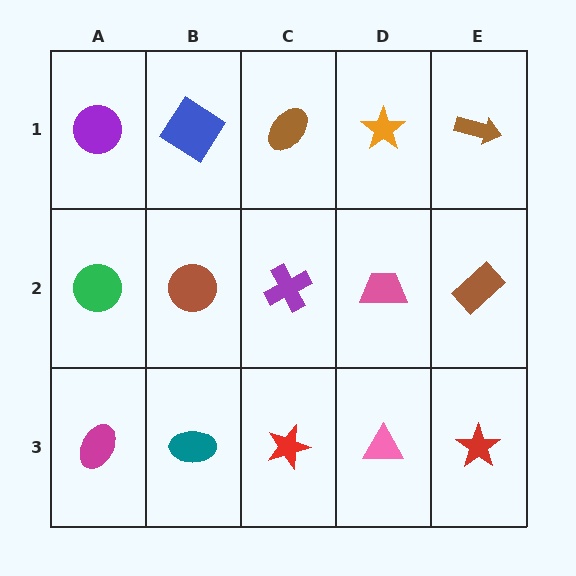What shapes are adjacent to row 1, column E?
A brown rectangle (row 2, column E), an orange star (row 1, column D).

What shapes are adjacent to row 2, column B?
A blue diamond (row 1, column B), a teal ellipse (row 3, column B), a green circle (row 2, column A), a purple cross (row 2, column C).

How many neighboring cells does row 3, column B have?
3.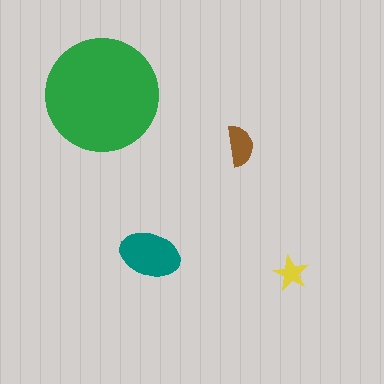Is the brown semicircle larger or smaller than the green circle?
Smaller.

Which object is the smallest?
The yellow star.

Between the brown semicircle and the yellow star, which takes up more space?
The brown semicircle.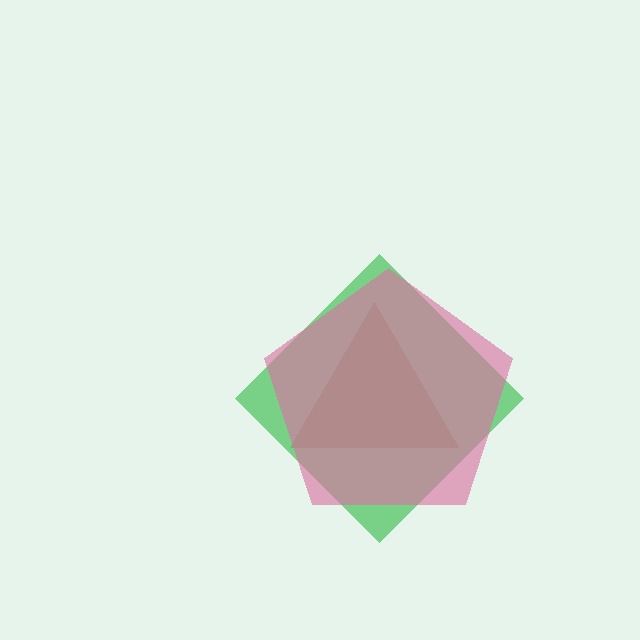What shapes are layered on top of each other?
The layered shapes are: a brown triangle, a green diamond, a pink pentagon.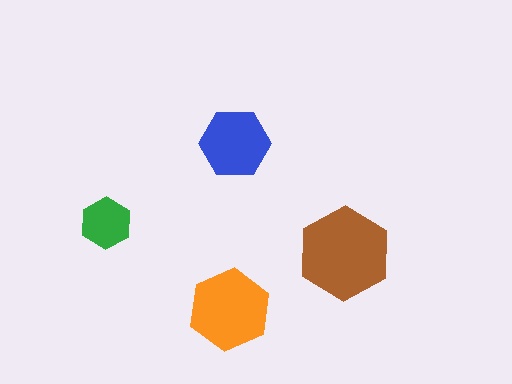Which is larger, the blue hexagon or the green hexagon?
The blue one.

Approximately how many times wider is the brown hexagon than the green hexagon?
About 2 times wider.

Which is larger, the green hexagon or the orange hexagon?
The orange one.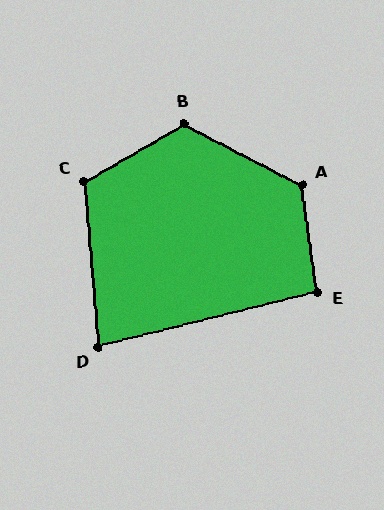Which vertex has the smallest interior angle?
D, at approximately 81 degrees.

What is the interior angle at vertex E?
Approximately 96 degrees (obtuse).